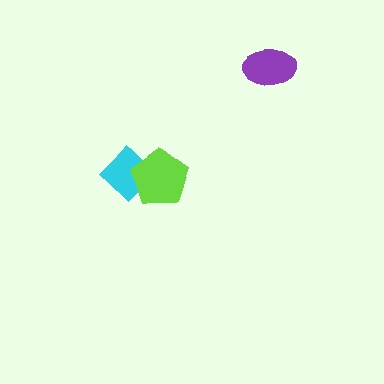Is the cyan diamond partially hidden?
Yes, it is partially covered by another shape.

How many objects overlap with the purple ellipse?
0 objects overlap with the purple ellipse.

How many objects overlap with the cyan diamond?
1 object overlaps with the cyan diamond.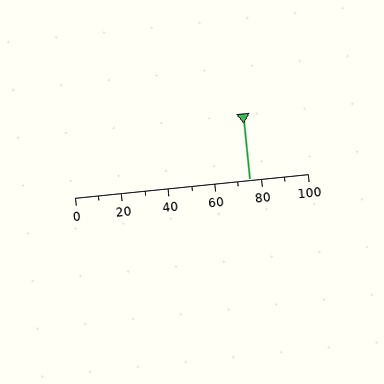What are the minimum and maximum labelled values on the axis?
The axis runs from 0 to 100.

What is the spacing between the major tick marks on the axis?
The major ticks are spaced 20 apart.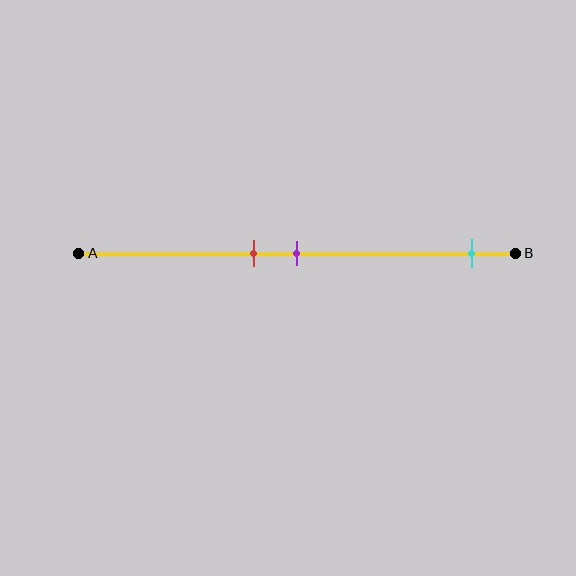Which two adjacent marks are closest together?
The red and purple marks are the closest adjacent pair.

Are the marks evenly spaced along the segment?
No, the marks are not evenly spaced.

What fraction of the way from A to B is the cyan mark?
The cyan mark is approximately 90% (0.9) of the way from A to B.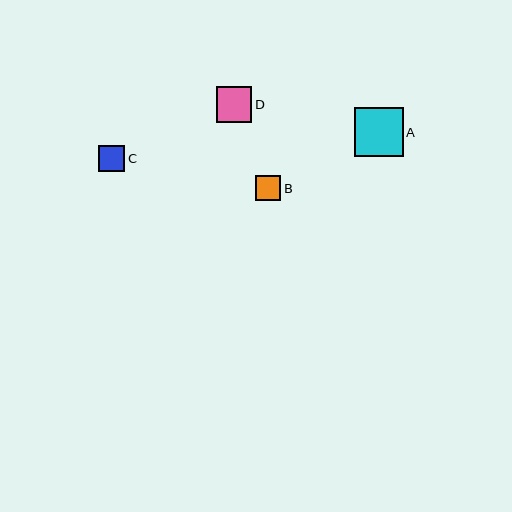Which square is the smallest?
Square B is the smallest with a size of approximately 25 pixels.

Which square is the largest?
Square A is the largest with a size of approximately 49 pixels.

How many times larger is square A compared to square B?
Square A is approximately 2.0 times the size of square B.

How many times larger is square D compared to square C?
Square D is approximately 1.4 times the size of square C.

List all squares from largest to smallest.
From largest to smallest: A, D, C, B.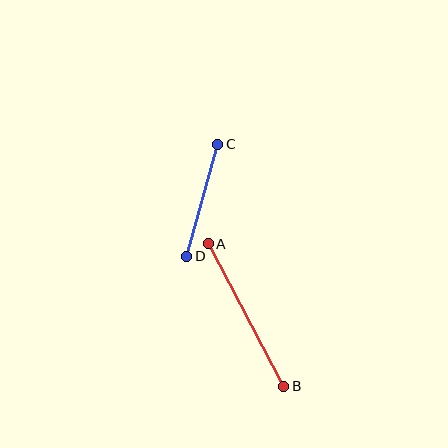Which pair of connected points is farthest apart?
Points A and B are farthest apart.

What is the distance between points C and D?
The distance is approximately 116 pixels.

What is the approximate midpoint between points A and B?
The midpoint is at approximately (246, 315) pixels.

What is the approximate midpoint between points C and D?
The midpoint is at approximately (202, 200) pixels.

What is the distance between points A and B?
The distance is approximately 161 pixels.